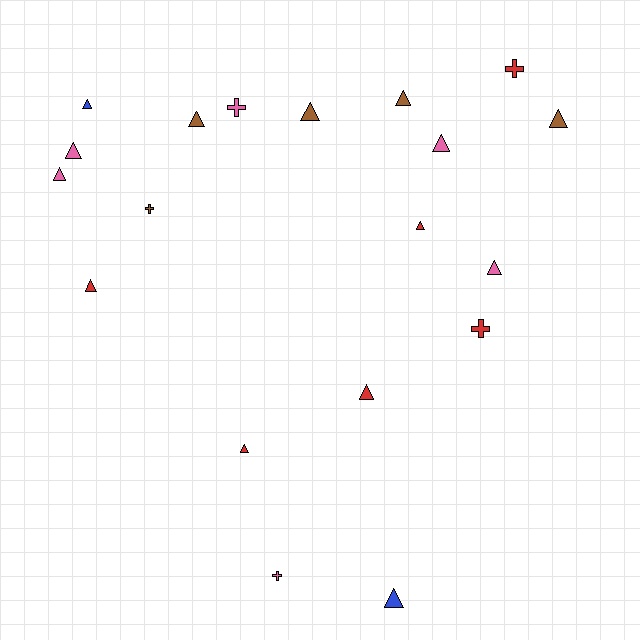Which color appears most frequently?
Pink, with 6 objects.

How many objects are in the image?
There are 19 objects.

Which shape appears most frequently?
Triangle, with 14 objects.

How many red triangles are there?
There are 4 red triangles.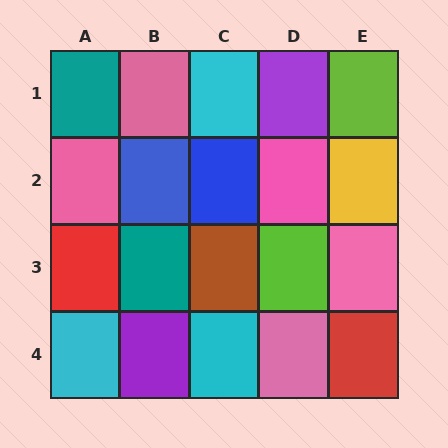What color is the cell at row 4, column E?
Red.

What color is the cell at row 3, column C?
Brown.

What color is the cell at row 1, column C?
Cyan.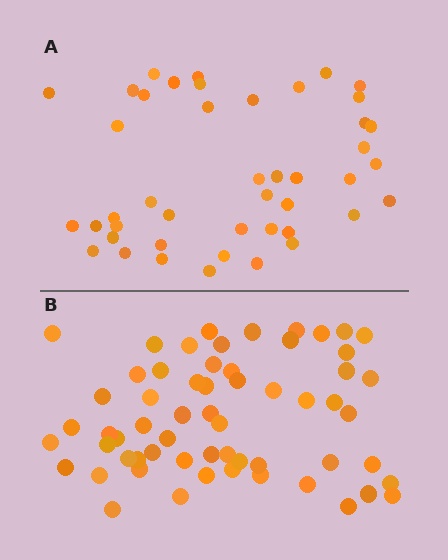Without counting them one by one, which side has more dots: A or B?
Region B (the bottom region) has more dots.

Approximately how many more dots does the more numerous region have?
Region B has approximately 15 more dots than region A.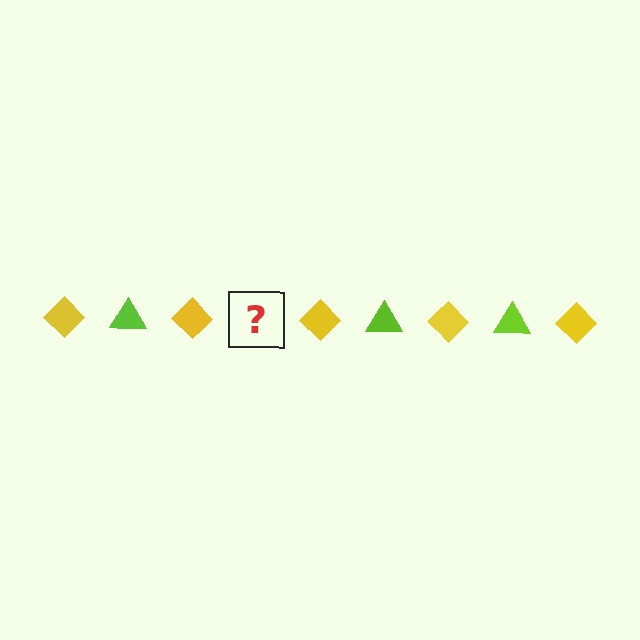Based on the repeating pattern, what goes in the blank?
The blank should be a lime triangle.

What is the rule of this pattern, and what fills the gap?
The rule is that the pattern alternates between yellow diamond and lime triangle. The gap should be filled with a lime triangle.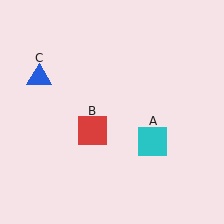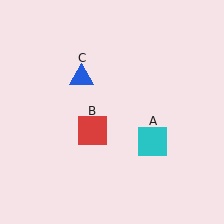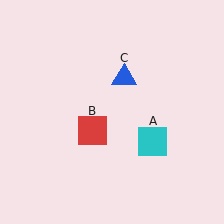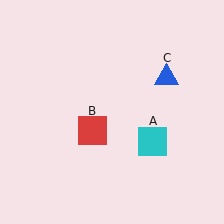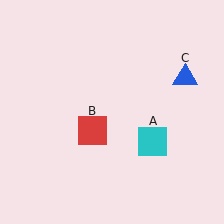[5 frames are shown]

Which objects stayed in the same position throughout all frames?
Cyan square (object A) and red square (object B) remained stationary.